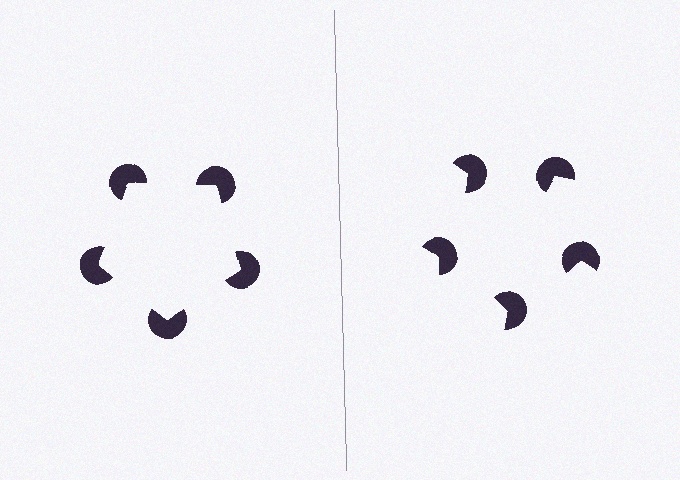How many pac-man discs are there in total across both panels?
10 — 5 on each side.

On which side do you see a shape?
An illusory pentagon appears on the left side. On the right side the wedge cuts are rotated, so no coherent shape forms.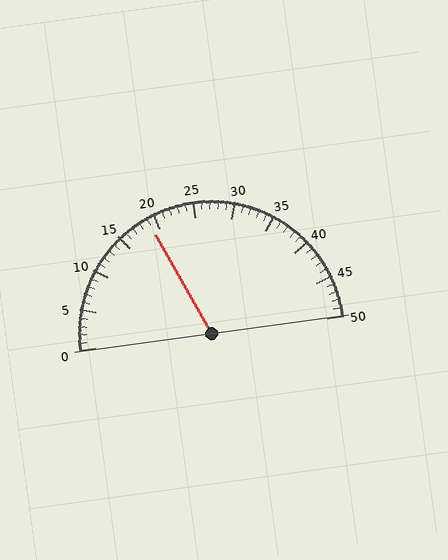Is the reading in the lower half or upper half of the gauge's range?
The reading is in the lower half of the range (0 to 50).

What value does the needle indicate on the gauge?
The needle indicates approximately 19.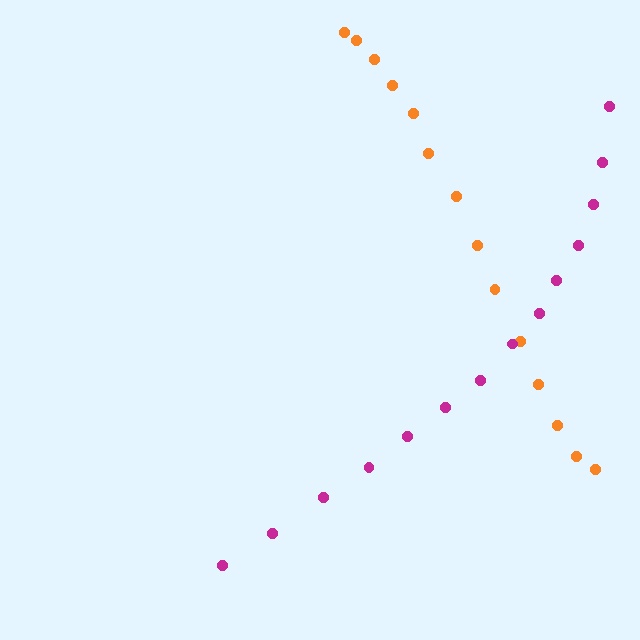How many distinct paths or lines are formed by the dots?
There are 2 distinct paths.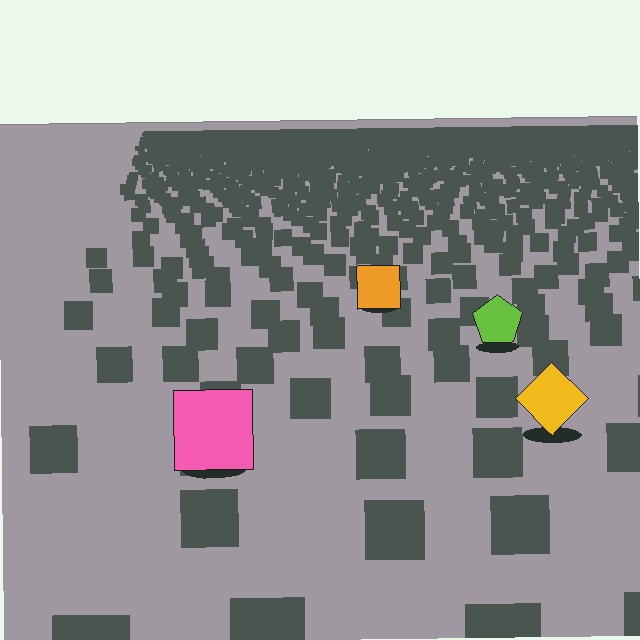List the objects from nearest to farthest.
From nearest to farthest: the pink square, the yellow diamond, the lime pentagon, the orange square.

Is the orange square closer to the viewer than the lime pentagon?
No. The lime pentagon is closer — you can tell from the texture gradient: the ground texture is coarser near it.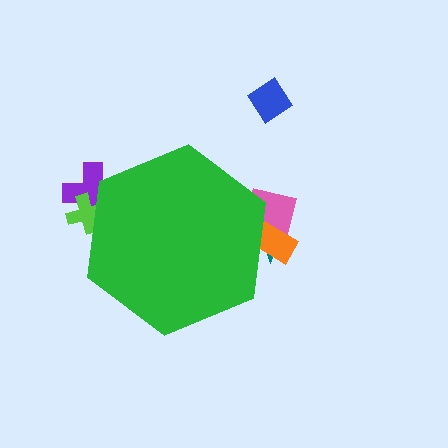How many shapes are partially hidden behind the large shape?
5 shapes are partially hidden.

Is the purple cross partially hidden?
Yes, the purple cross is partially hidden behind the green hexagon.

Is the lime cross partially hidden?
Yes, the lime cross is partially hidden behind the green hexagon.